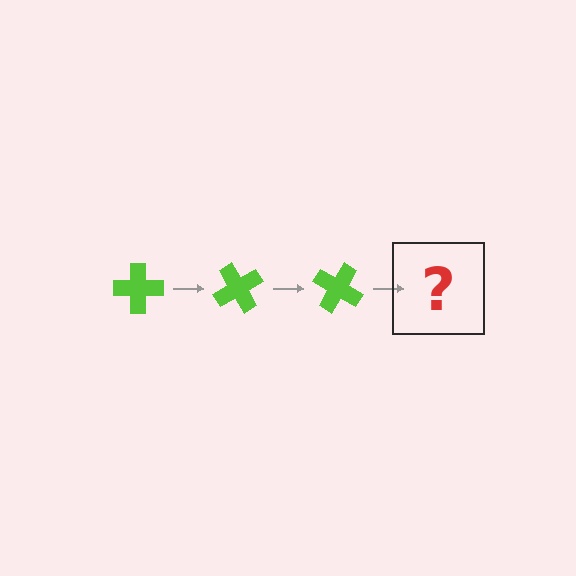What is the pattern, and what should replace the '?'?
The pattern is that the cross rotates 60 degrees each step. The '?' should be a lime cross rotated 180 degrees.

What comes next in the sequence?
The next element should be a lime cross rotated 180 degrees.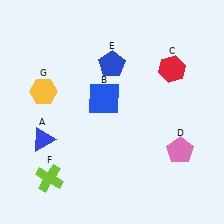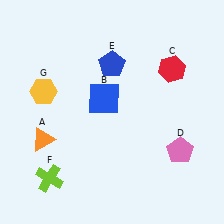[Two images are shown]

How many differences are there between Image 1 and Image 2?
There is 1 difference between the two images.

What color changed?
The triangle (A) changed from blue in Image 1 to orange in Image 2.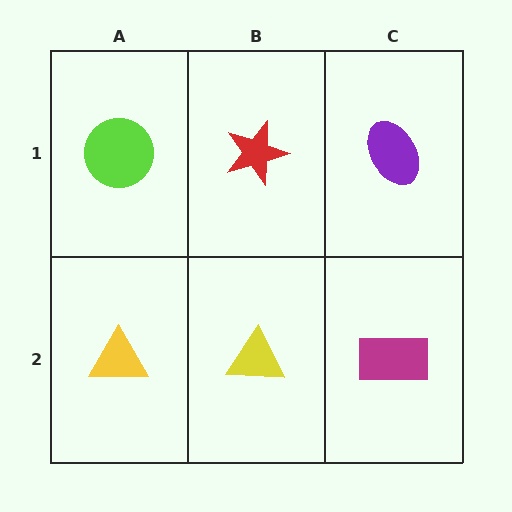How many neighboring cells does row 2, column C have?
2.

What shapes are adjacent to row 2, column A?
A lime circle (row 1, column A), a yellow triangle (row 2, column B).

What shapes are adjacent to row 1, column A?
A yellow triangle (row 2, column A), a red star (row 1, column B).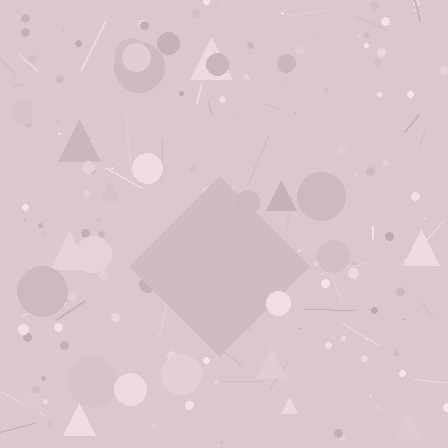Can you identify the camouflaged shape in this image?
The camouflaged shape is a diamond.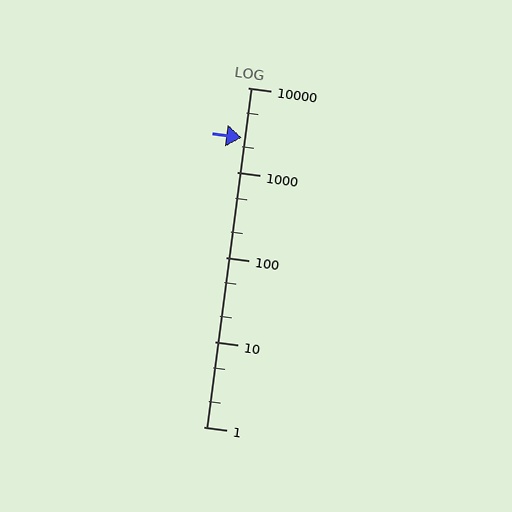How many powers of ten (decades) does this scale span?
The scale spans 4 decades, from 1 to 10000.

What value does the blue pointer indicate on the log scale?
The pointer indicates approximately 2600.